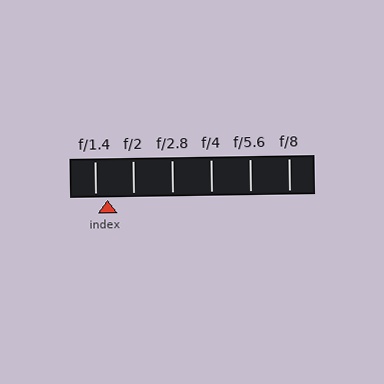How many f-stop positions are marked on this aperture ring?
There are 6 f-stop positions marked.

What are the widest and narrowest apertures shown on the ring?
The widest aperture shown is f/1.4 and the narrowest is f/8.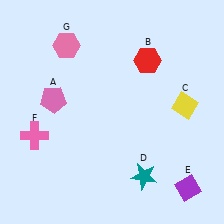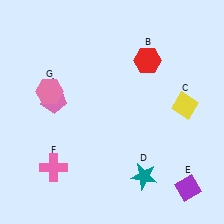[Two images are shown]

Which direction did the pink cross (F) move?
The pink cross (F) moved down.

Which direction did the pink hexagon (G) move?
The pink hexagon (G) moved down.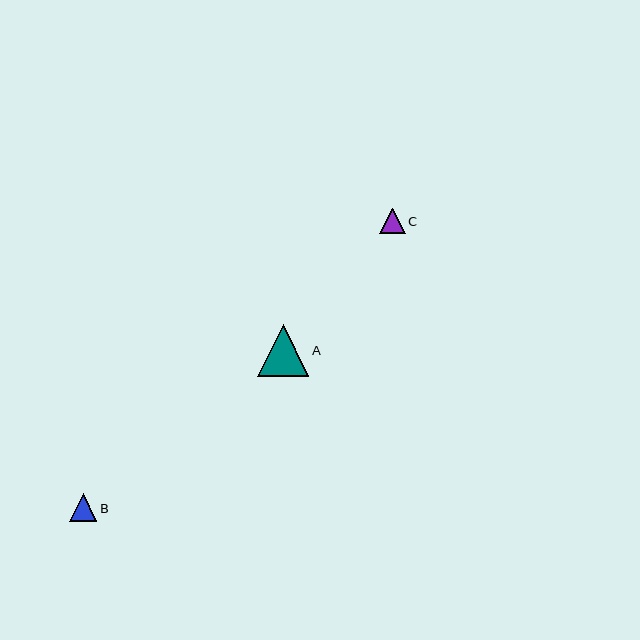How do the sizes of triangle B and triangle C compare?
Triangle B and triangle C are approximately the same size.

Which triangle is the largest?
Triangle A is the largest with a size of approximately 51 pixels.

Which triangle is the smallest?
Triangle C is the smallest with a size of approximately 25 pixels.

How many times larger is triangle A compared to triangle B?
Triangle A is approximately 1.9 times the size of triangle B.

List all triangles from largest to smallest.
From largest to smallest: A, B, C.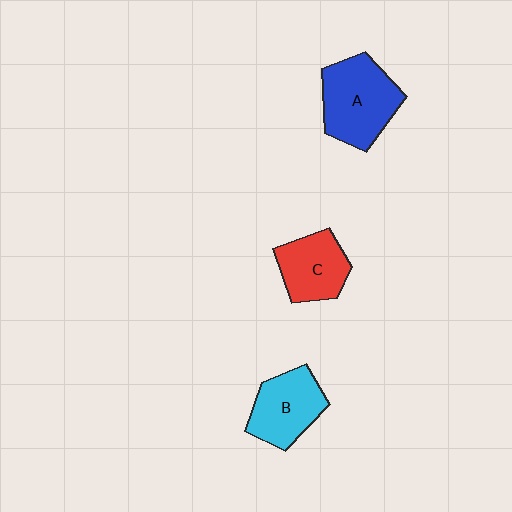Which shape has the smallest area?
Shape C (red).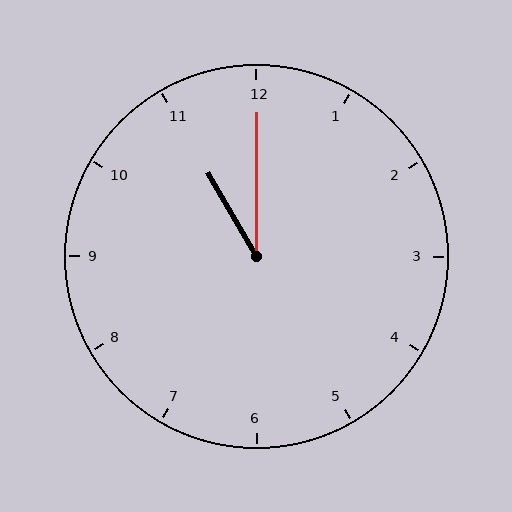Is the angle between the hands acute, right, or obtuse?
It is acute.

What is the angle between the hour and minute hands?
Approximately 30 degrees.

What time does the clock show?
11:00.